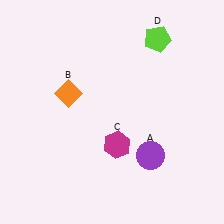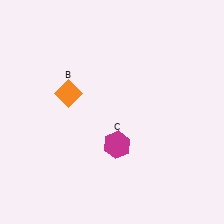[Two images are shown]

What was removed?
The lime pentagon (D), the purple circle (A) were removed in Image 2.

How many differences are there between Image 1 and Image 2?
There are 2 differences between the two images.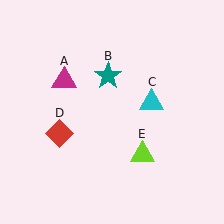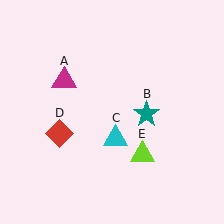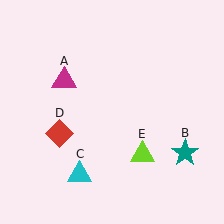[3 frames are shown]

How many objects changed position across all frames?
2 objects changed position: teal star (object B), cyan triangle (object C).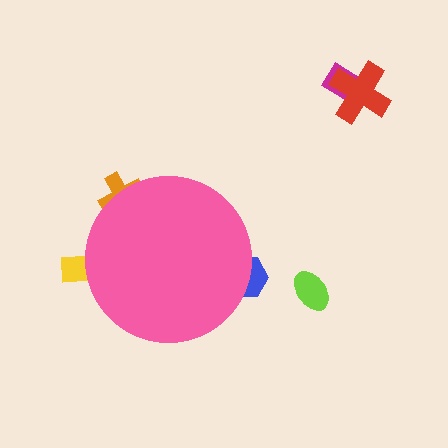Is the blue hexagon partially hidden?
Yes, the blue hexagon is partially hidden behind the pink circle.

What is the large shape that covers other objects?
A pink circle.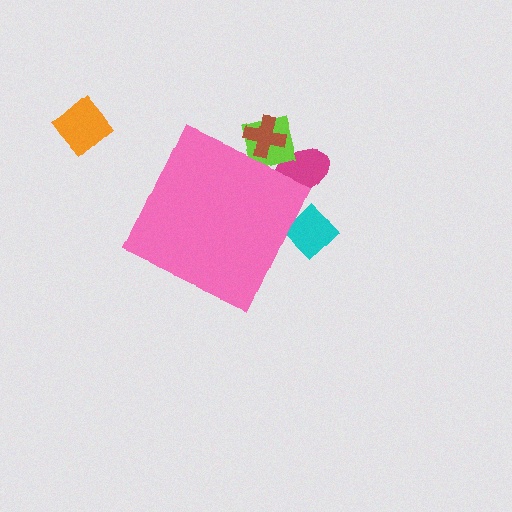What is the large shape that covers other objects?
A pink diamond.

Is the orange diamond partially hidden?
No, the orange diamond is fully visible.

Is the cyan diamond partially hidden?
Yes, the cyan diamond is partially hidden behind the pink diamond.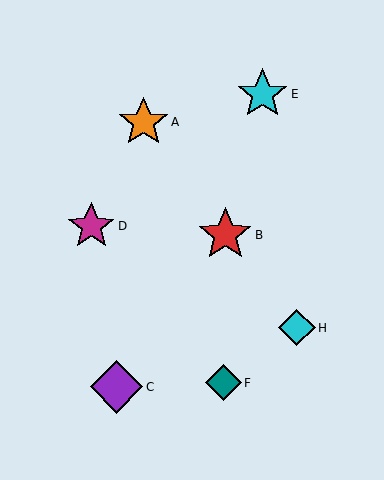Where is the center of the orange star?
The center of the orange star is at (143, 122).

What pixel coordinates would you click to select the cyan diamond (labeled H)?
Click at (297, 328) to select the cyan diamond H.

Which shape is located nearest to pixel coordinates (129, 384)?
The purple diamond (labeled C) at (117, 387) is nearest to that location.